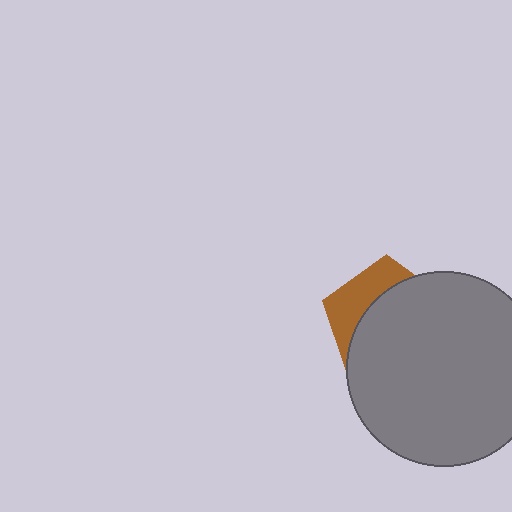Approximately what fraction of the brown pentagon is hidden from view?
Roughly 69% of the brown pentagon is hidden behind the gray circle.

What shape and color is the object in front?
The object in front is a gray circle.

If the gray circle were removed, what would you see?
You would see the complete brown pentagon.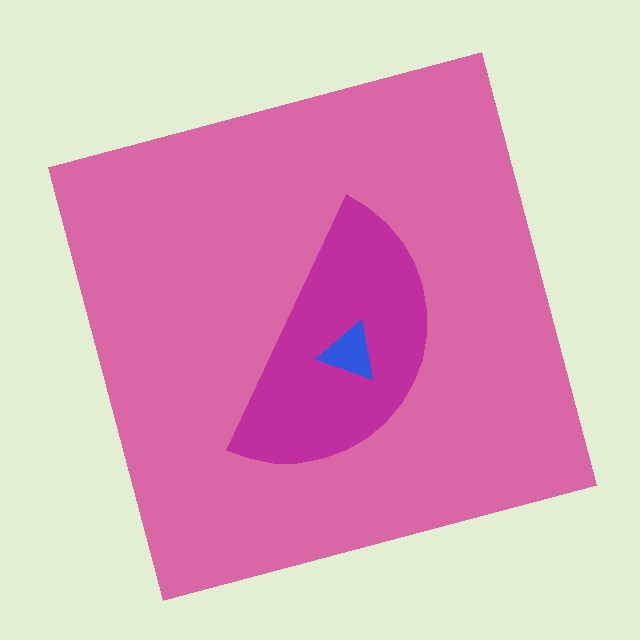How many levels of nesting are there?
3.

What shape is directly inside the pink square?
The magenta semicircle.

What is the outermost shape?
The pink square.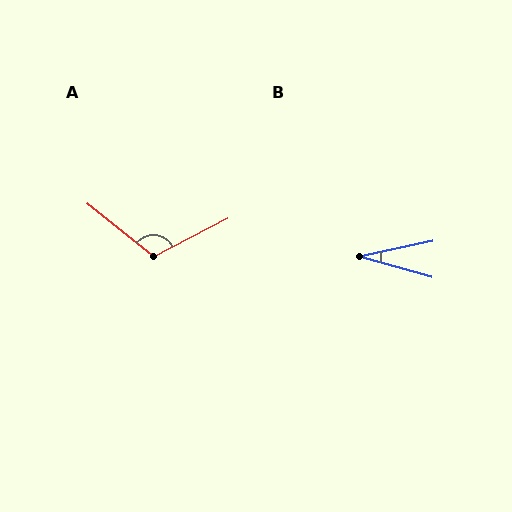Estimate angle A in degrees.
Approximately 114 degrees.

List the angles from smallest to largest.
B (28°), A (114°).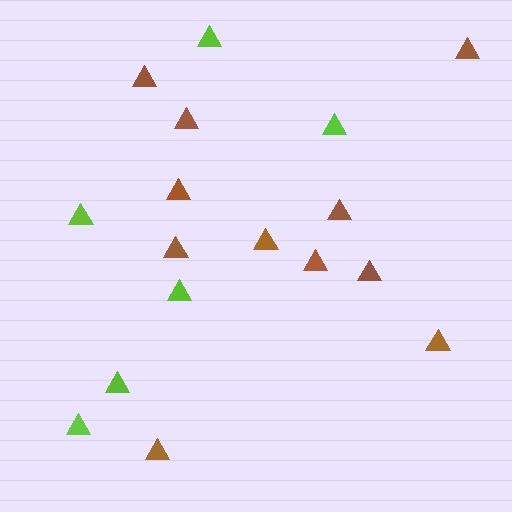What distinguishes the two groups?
There are 2 groups: one group of brown triangles (11) and one group of lime triangles (6).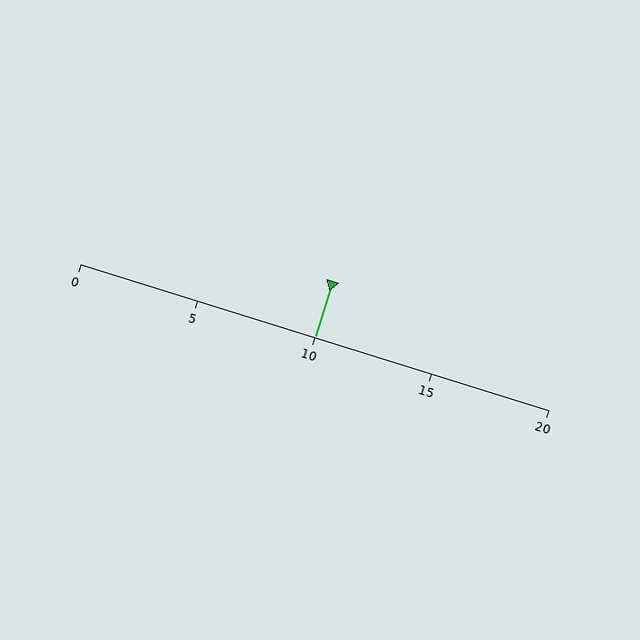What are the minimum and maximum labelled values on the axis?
The axis runs from 0 to 20.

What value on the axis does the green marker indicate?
The marker indicates approximately 10.